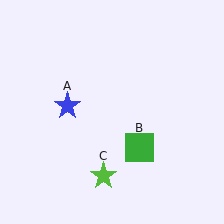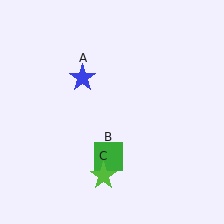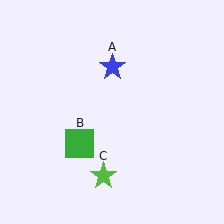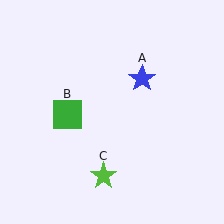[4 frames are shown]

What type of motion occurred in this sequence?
The blue star (object A), green square (object B) rotated clockwise around the center of the scene.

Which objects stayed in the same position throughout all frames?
Lime star (object C) remained stationary.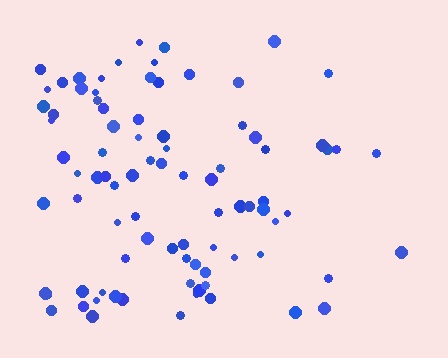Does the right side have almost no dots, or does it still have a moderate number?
Still a moderate number, just noticeably fewer than the left.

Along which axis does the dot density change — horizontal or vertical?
Horizontal.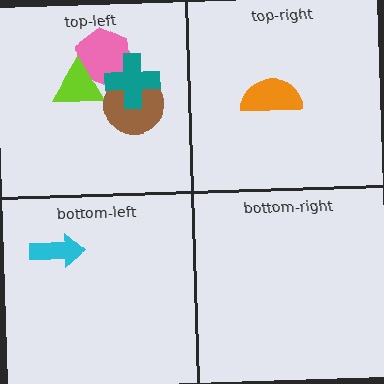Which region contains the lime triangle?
The top-left region.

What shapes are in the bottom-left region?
The cyan arrow.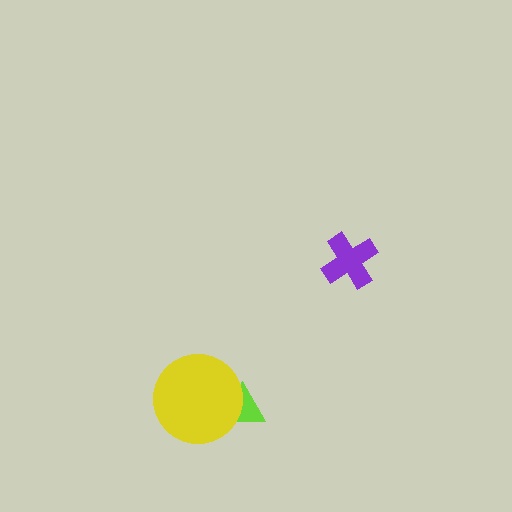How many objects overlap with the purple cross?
0 objects overlap with the purple cross.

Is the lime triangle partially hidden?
Yes, it is partially covered by another shape.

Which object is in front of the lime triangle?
The yellow circle is in front of the lime triangle.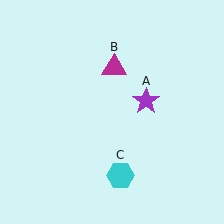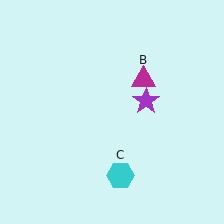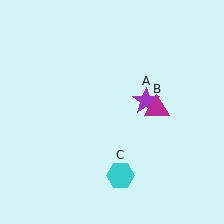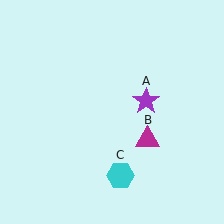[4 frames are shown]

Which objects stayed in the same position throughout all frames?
Purple star (object A) and cyan hexagon (object C) remained stationary.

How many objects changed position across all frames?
1 object changed position: magenta triangle (object B).